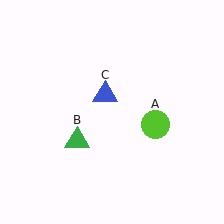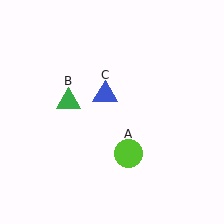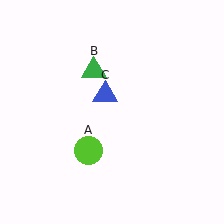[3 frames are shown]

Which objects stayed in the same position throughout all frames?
Blue triangle (object C) remained stationary.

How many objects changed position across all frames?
2 objects changed position: lime circle (object A), green triangle (object B).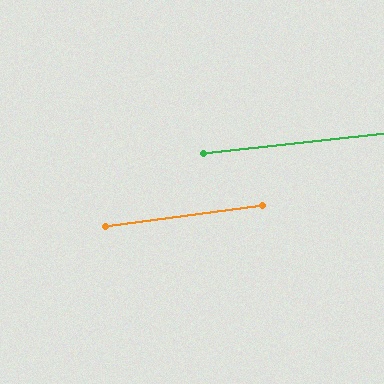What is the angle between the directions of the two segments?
Approximately 1 degree.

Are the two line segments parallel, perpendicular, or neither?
Parallel — their directions differ by only 1.1°.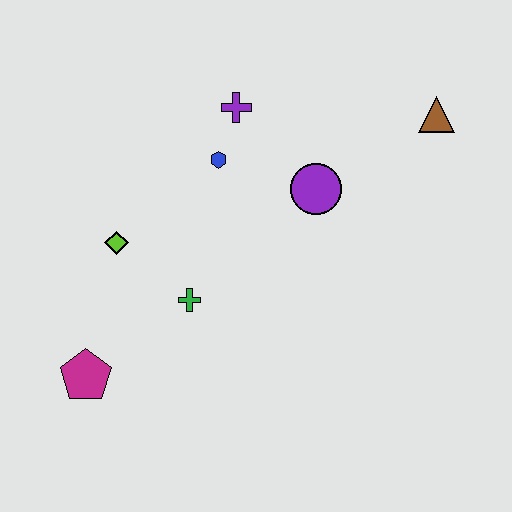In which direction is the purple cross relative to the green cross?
The purple cross is above the green cross.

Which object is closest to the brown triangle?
The purple circle is closest to the brown triangle.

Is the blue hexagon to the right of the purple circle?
No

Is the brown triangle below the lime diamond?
No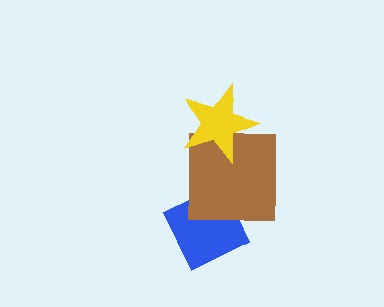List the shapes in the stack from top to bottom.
From top to bottom: the yellow star, the brown square, the blue diamond.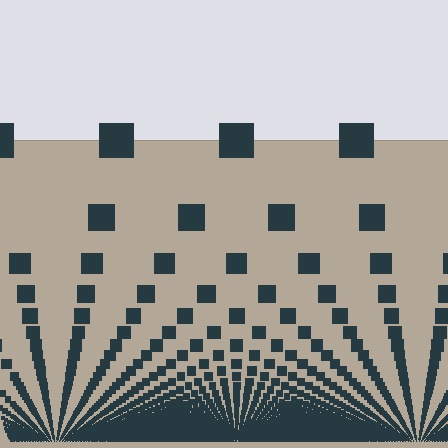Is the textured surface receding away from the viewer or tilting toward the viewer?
The surface appears to tilt toward the viewer. Texture elements get larger and sparser toward the top.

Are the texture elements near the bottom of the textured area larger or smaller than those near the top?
Smaller. The gradient is inverted — elements near the bottom are smaller and denser.